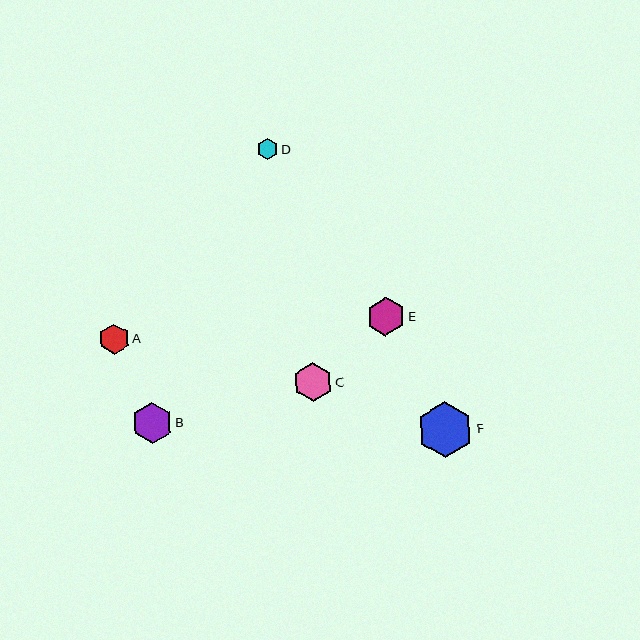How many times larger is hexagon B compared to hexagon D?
Hexagon B is approximately 1.9 times the size of hexagon D.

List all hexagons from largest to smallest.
From largest to smallest: F, B, E, C, A, D.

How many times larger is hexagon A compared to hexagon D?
Hexagon A is approximately 1.4 times the size of hexagon D.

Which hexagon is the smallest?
Hexagon D is the smallest with a size of approximately 21 pixels.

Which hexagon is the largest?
Hexagon F is the largest with a size of approximately 56 pixels.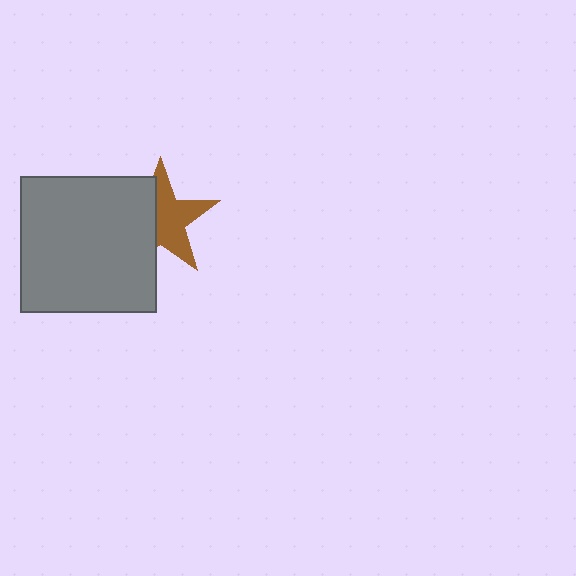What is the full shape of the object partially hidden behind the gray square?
The partially hidden object is a brown star.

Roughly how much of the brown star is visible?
About half of it is visible (roughly 56%).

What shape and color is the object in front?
The object in front is a gray square.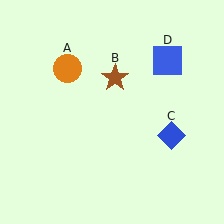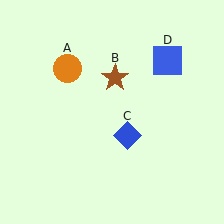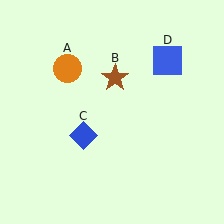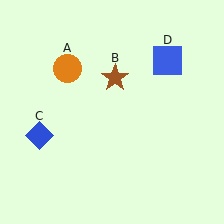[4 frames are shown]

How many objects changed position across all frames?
1 object changed position: blue diamond (object C).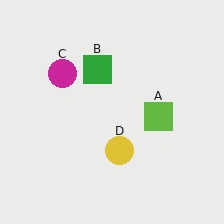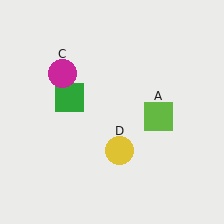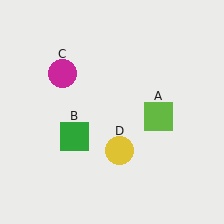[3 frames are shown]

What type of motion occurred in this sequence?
The green square (object B) rotated counterclockwise around the center of the scene.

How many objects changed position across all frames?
1 object changed position: green square (object B).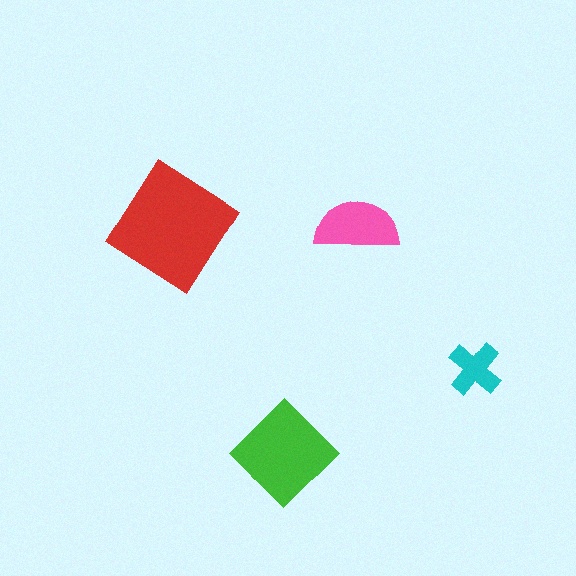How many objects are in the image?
There are 4 objects in the image.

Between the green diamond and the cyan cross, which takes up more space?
The green diamond.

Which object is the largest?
The red diamond.